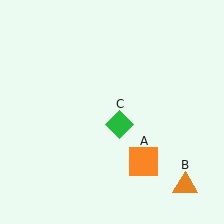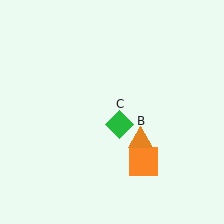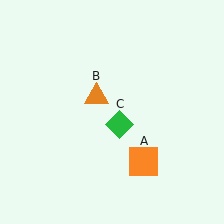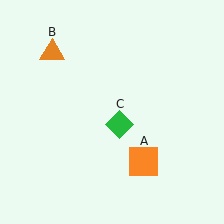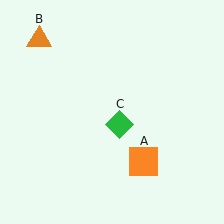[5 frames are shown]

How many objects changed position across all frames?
1 object changed position: orange triangle (object B).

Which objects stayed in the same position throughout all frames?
Orange square (object A) and green diamond (object C) remained stationary.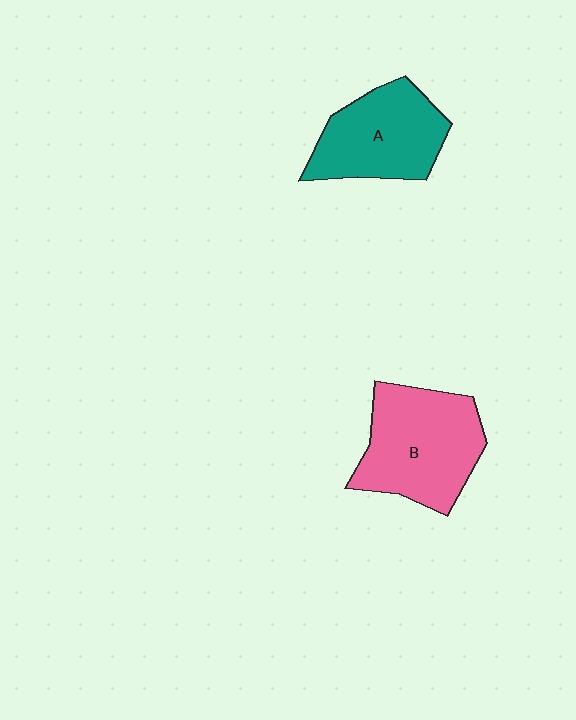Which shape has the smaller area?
Shape A (teal).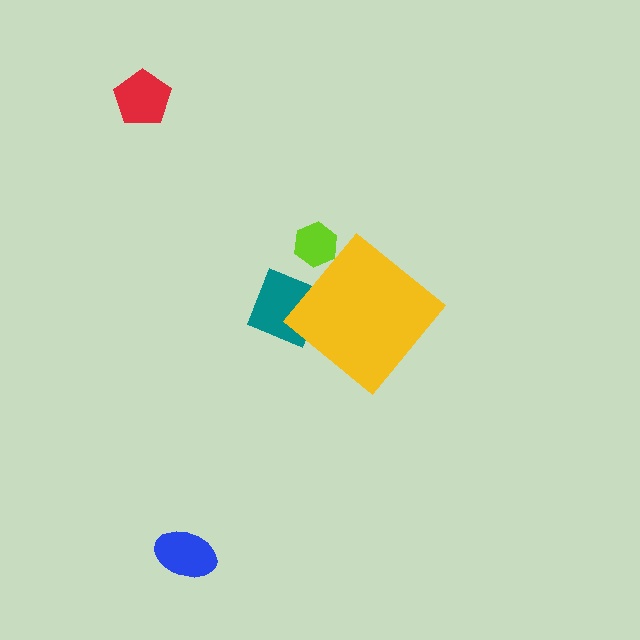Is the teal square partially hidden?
Yes, the teal square is partially hidden behind the yellow diamond.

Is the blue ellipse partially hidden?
No, the blue ellipse is fully visible.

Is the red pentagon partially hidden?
No, the red pentagon is fully visible.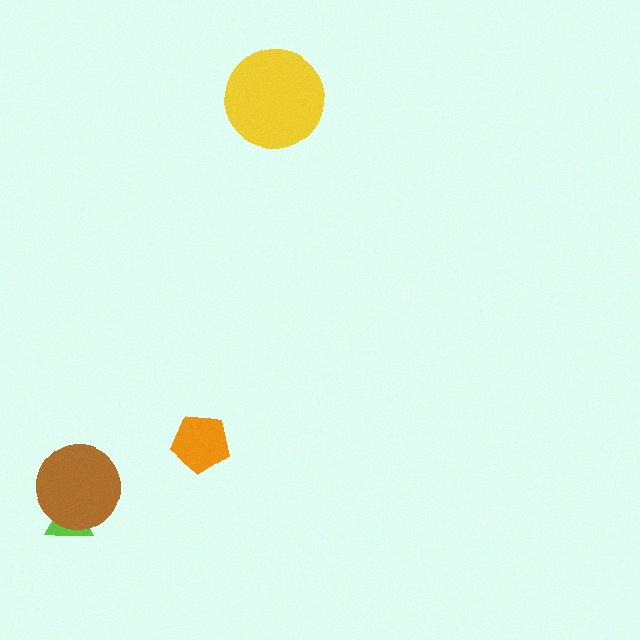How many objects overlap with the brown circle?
1 object overlaps with the brown circle.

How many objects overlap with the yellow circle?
0 objects overlap with the yellow circle.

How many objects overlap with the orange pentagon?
0 objects overlap with the orange pentagon.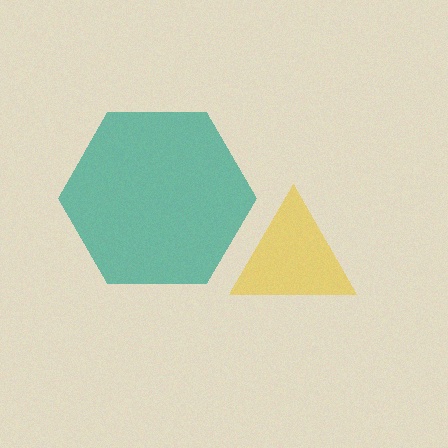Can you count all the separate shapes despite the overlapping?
Yes, there are 2 separate shapes.